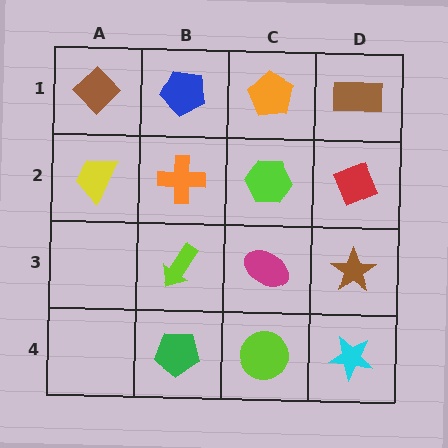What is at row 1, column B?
A blue pentagon.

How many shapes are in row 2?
4 shapes.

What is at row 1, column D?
A brown rectangle.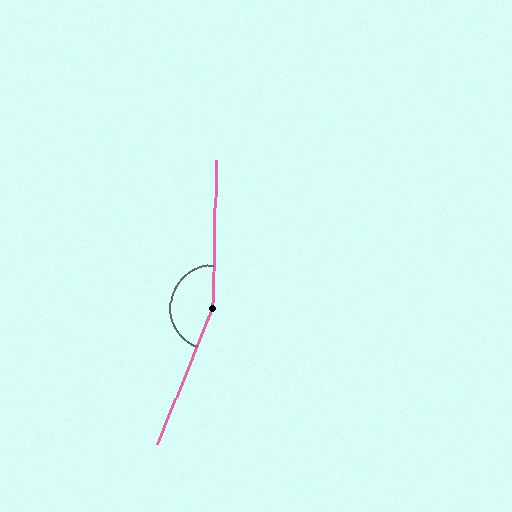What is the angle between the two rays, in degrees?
Approximately 160 degrees.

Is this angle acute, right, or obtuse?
It is obtuse.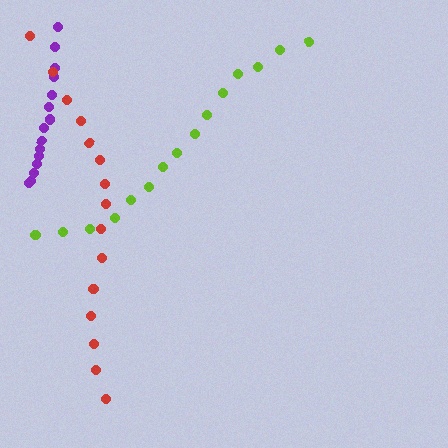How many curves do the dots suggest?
There are 3 distinct paths.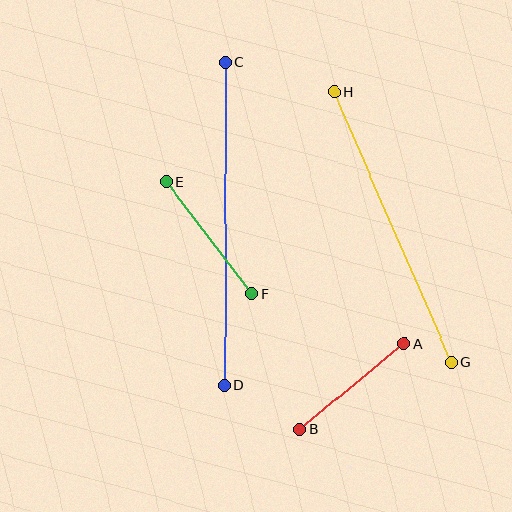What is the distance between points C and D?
The distance is approximately 323 pixels.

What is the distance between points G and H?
The distance is approximately 295 pixels.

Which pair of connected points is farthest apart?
Points C and D are farthest apart.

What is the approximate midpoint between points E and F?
The midpoint is at approximately (209, 238) pixels.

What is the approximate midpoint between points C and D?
The midpoint is at approximately (225, 224) pixels.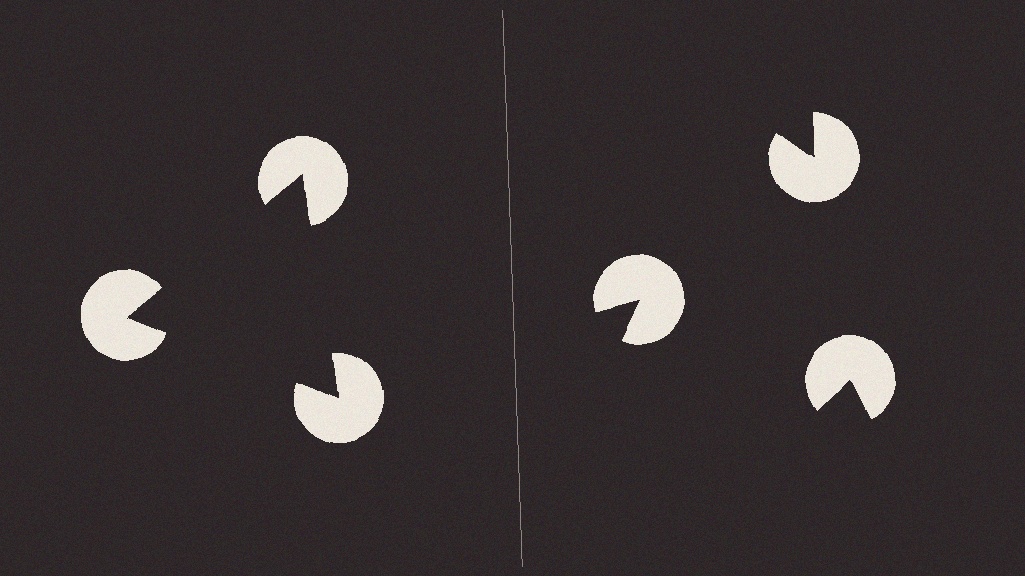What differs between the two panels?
The pac-man discs are positioned identically on both sides; only the wedge orientations differ. On the left they align to a triangle; on the right they are misaligned.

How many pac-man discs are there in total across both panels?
6 — 3 on each side.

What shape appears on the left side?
An illusory triangle.